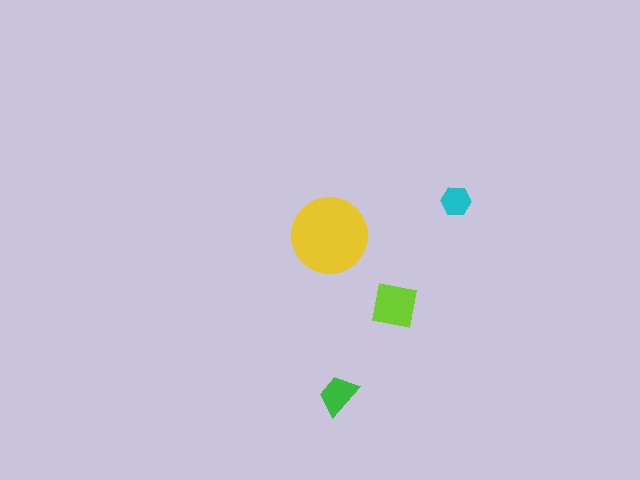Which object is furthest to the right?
The cyan hexagon is rightmost.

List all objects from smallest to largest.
The cyan hexagon, the green trapezoid, the lime square, the yellow circle.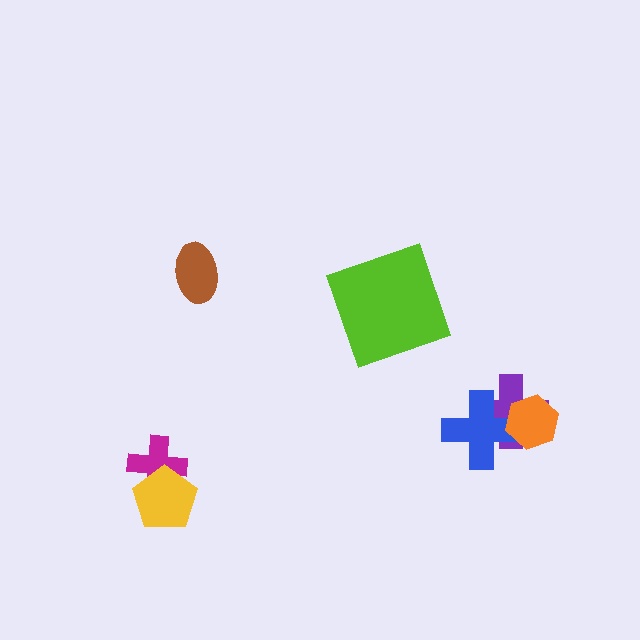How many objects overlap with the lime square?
0 objects overlap with the lime square.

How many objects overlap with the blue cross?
2 objects overlap with the blue cross.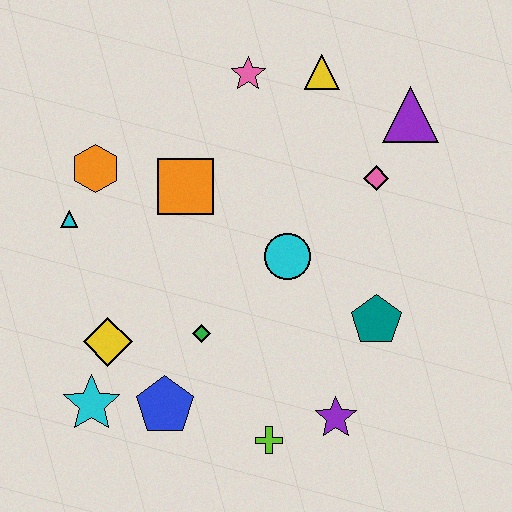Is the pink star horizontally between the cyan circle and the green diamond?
Yes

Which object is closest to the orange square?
The orange hexagon is closest to the orange square.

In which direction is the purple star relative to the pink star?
The purple star is below the pink star.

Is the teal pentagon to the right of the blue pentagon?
Yes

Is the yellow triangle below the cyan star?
No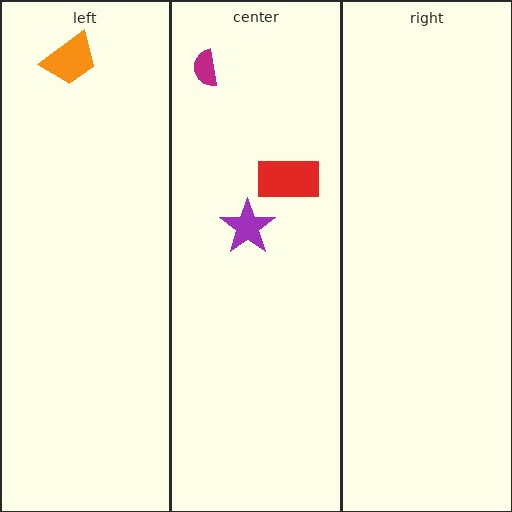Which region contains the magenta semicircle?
The center region.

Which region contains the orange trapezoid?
The left region.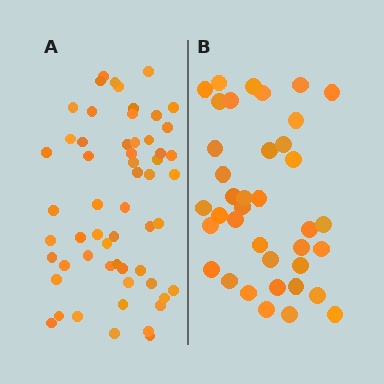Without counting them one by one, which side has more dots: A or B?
Region A (the left region) has more dots.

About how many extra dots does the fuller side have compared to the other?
Region A has approximately 20 more dots than region B.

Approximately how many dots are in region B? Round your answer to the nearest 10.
About 40 dots. (The exact count is 38, which rounds to 40.)